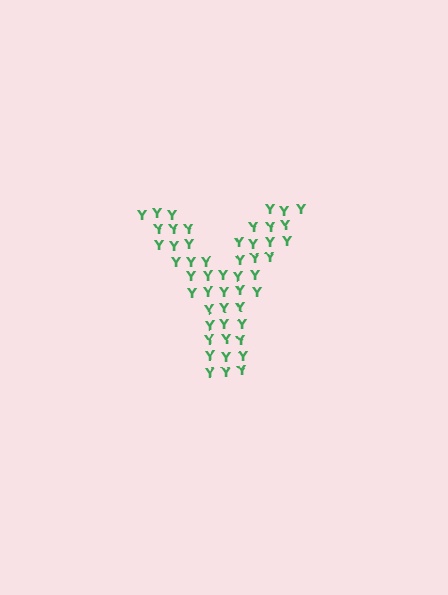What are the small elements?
The small elements are letter Y's.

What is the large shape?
The large shape is the letter Y.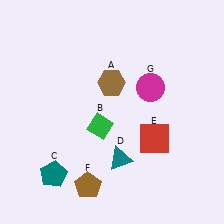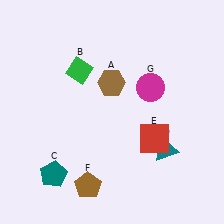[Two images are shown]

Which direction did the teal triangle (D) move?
The teal triangle (D) moved right.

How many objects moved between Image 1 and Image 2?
2 objects moved between the two images.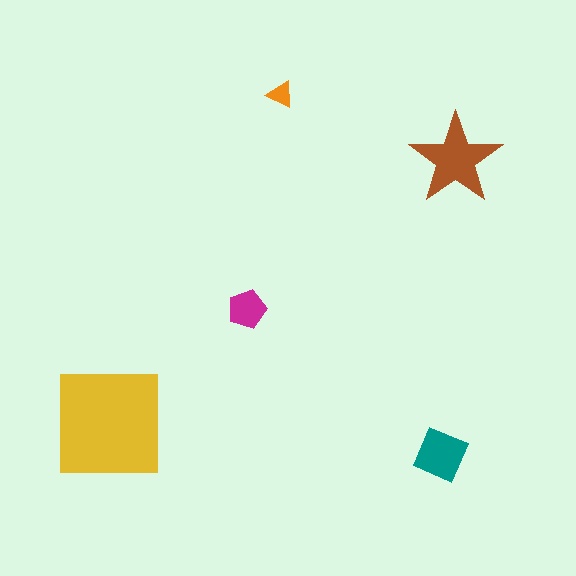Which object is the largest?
The yellow square.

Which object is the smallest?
The orange triangle.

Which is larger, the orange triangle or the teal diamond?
The teal diamond.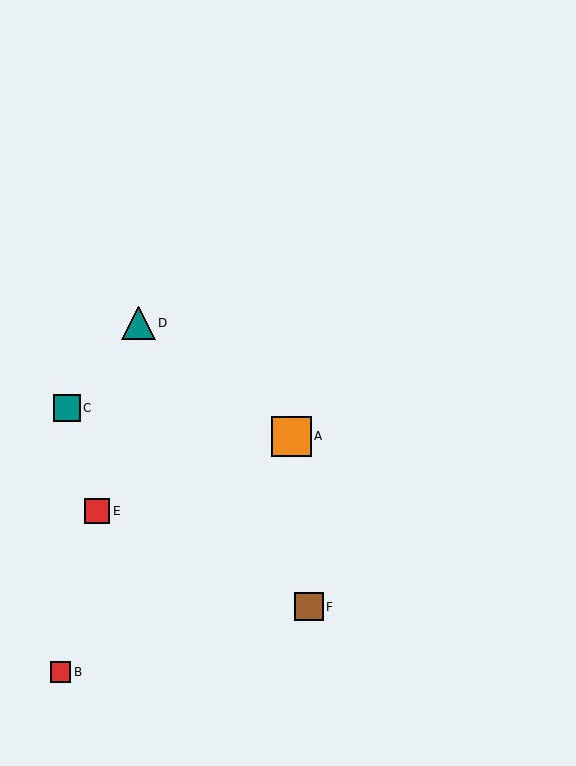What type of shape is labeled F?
Shape F is a brown square.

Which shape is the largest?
The orange square (labeled A) is the largest.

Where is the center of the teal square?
The center of the teal square is at (67, 408).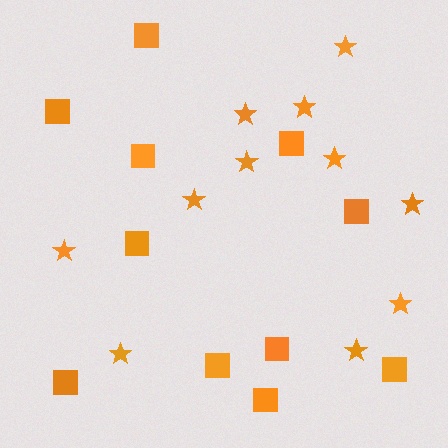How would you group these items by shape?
There are 2 groups: one group of stars (11) and one group of squares (11).